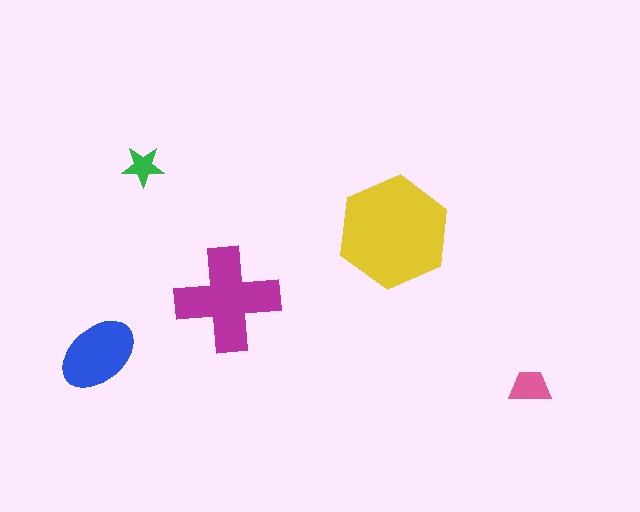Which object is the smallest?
The green star.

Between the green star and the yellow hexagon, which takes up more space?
The yellow hexagon.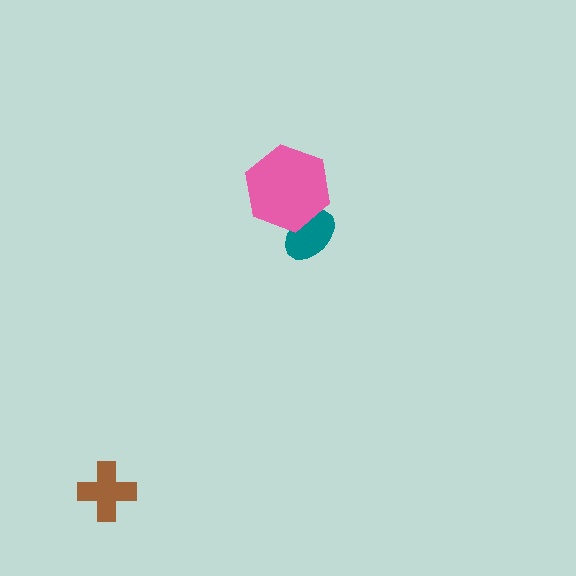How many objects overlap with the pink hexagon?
1 object overlaps with the pink hexagon.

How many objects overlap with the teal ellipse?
1 object overlaps with the teal ellipse.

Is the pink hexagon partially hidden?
No, no other shape covers it.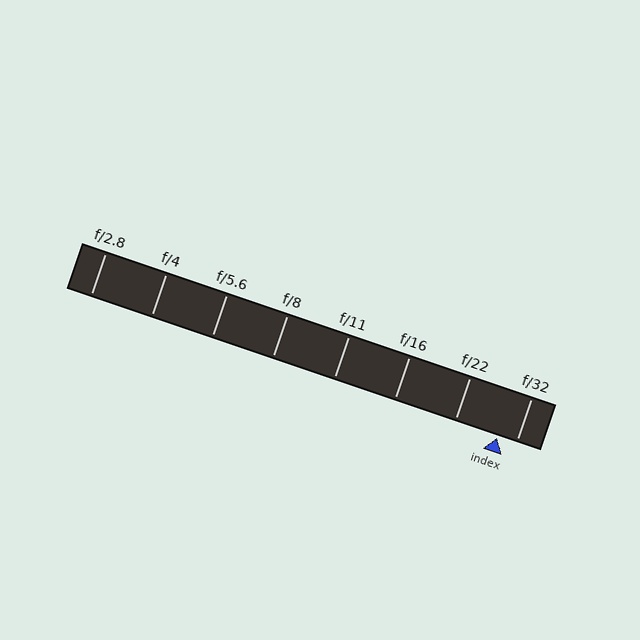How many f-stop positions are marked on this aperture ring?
There are 8 f-stop positions marked.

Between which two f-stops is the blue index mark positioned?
The index mark is between f/22 and f/32.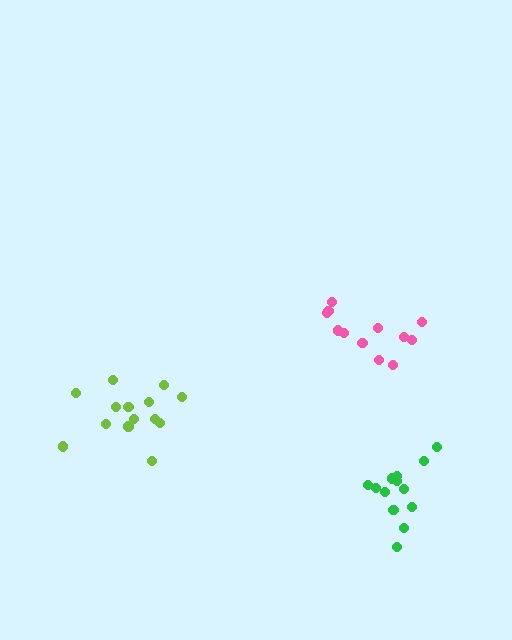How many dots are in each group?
Group 1: 12 dots, Group 2: 13 dots, Group 3: 15 dots (40 total).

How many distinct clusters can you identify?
There are 3 distinct clusters.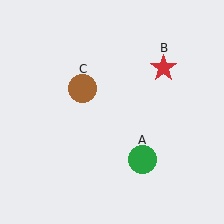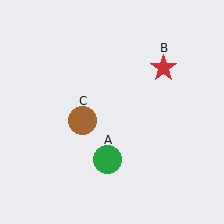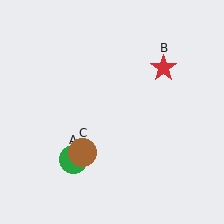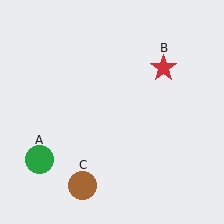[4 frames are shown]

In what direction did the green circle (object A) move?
The green circle (object A) moved left.